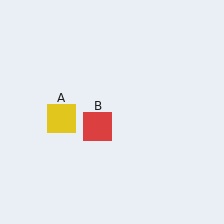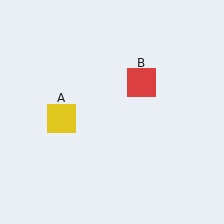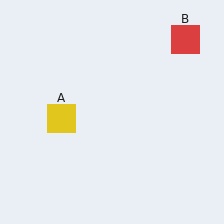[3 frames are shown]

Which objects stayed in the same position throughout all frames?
Yellow square (object A) remained stationary.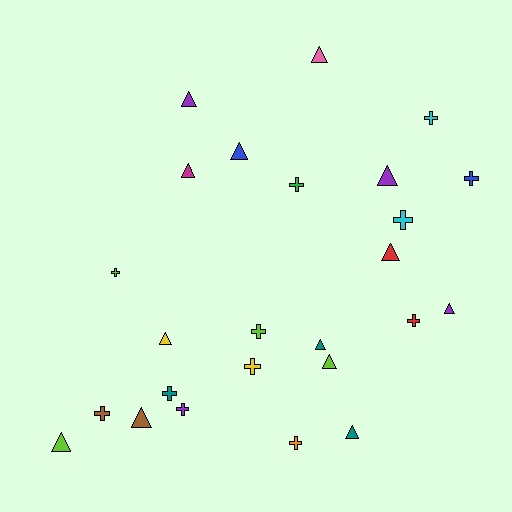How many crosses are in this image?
There are 12 crosses.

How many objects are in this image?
There are 25 objects.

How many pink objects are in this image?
There is 1 pink object.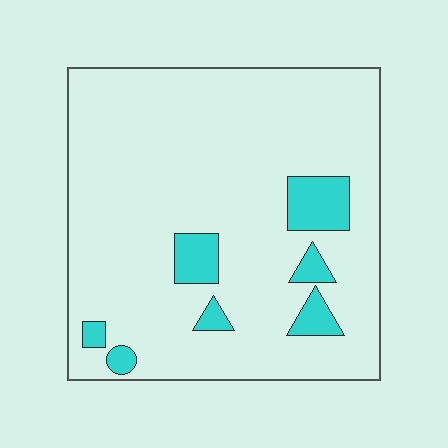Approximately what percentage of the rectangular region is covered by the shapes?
Approximately 10%.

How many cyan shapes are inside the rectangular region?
7.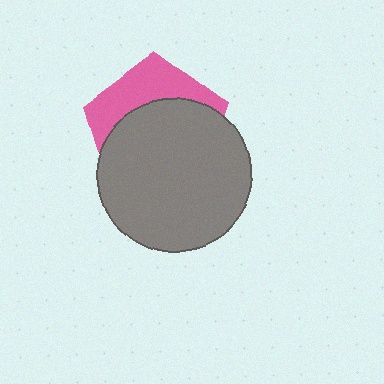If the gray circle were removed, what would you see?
You would see the complete pink pentagon.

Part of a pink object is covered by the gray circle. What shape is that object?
It is a pentagon.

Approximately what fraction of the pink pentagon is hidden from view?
Roughly 65% of the pink pentagon is hidden behind the gray circle.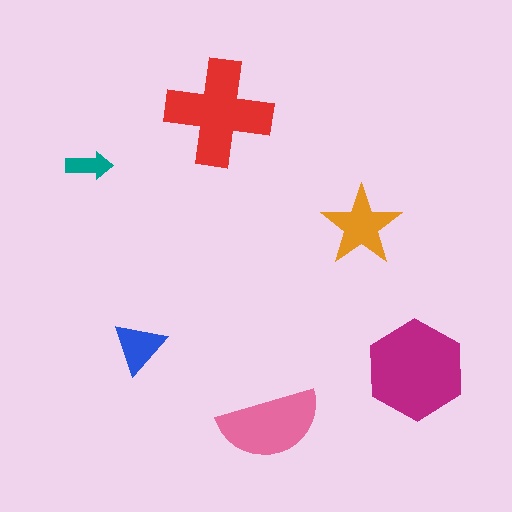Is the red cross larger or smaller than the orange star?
Larger.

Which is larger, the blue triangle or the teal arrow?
The blue triangle.